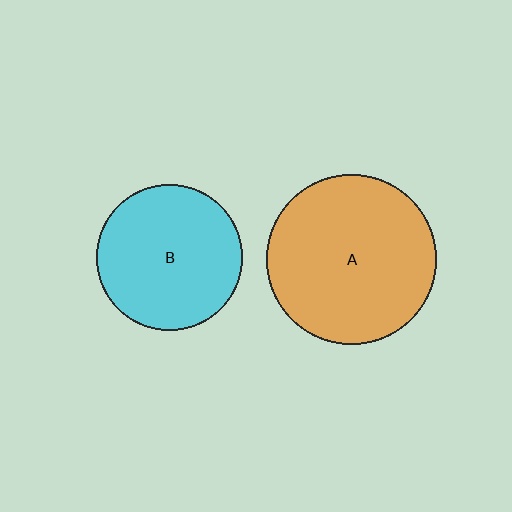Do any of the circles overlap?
No, none of the circles overlap.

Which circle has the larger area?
Circle A (orange).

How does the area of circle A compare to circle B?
Approximately 1.4 times.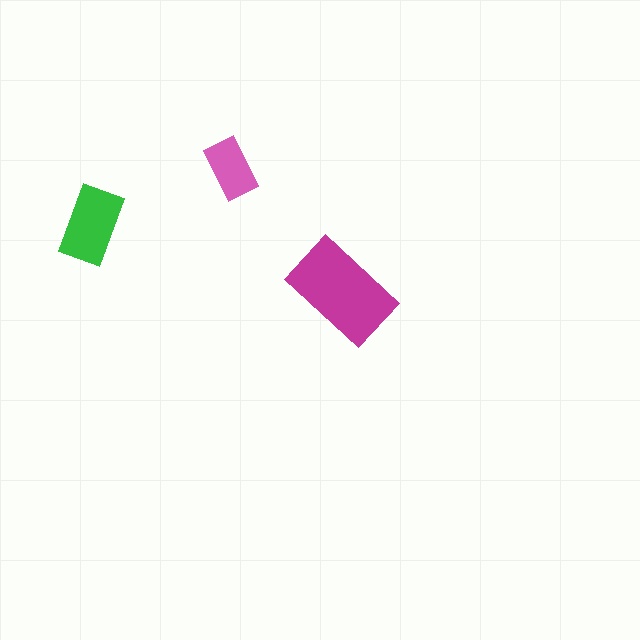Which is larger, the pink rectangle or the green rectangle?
The green one.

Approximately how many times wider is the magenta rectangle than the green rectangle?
About 1.5 times wider.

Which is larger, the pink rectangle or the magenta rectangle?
The magenta one.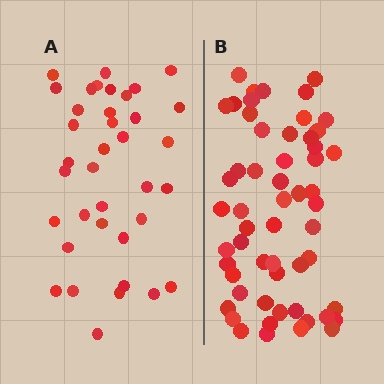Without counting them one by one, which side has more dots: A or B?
Region B (the right region) has more dots.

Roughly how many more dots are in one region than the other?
Region B has approximately 20 more dots than region A.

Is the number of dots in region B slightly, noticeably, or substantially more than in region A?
Region B has substantially more. The ratio is roughly 1.5 to 1.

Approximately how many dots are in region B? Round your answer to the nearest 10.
About 60 dots. (The exact count is 56, which rounds to 60.)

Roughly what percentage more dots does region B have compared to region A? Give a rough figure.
About 50% more.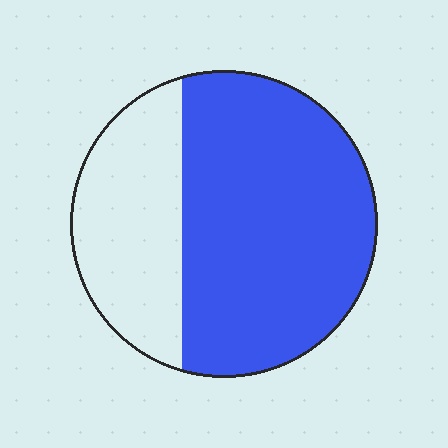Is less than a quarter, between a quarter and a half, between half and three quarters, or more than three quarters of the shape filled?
Between half and three quarters.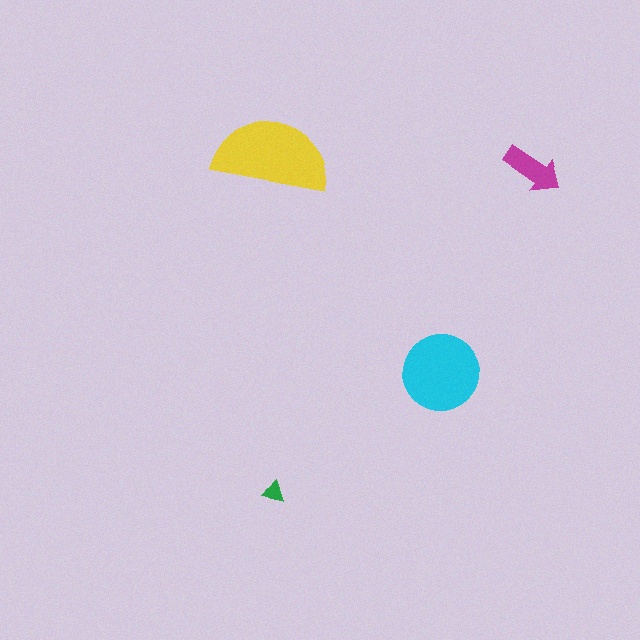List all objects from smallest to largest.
The green triangle, the magenta arrow, the cyan circle, the yellow semicircle.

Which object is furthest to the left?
The yellow semicircle is leftmost.